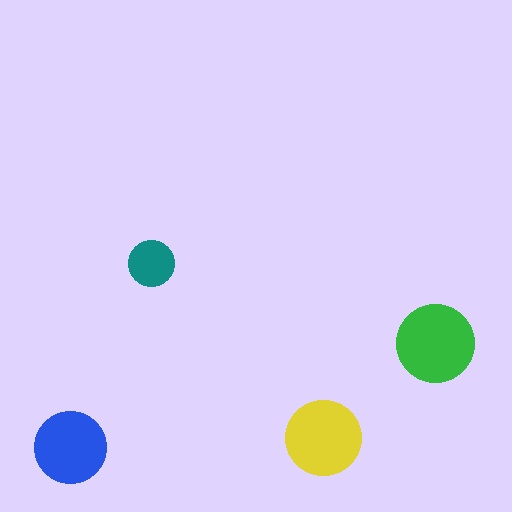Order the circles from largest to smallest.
the green one, the yellow one, the blue one, the teal one.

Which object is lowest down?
The blue circle is bottommost.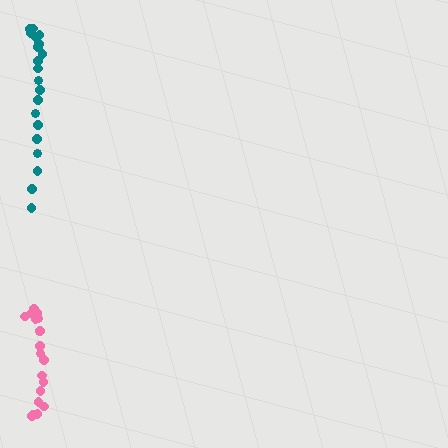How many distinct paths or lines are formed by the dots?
There are 2 distinct paths.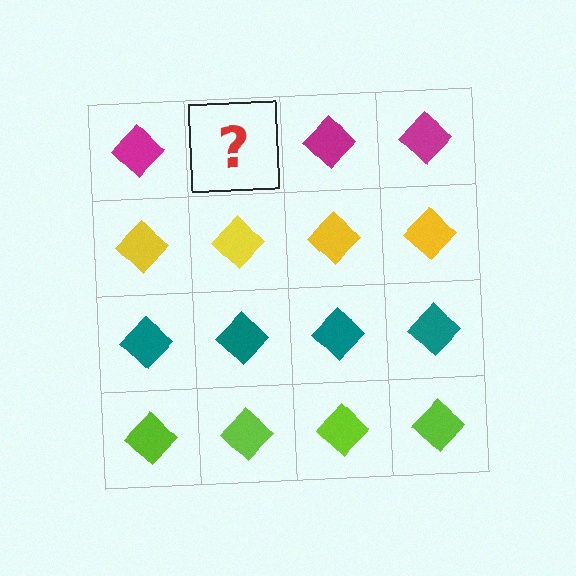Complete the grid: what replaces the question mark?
The question mark should be replaced with a magenta diamond.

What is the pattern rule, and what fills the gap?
The rule is that each row has a consistent color. The gap should be filled with a magenta diamond.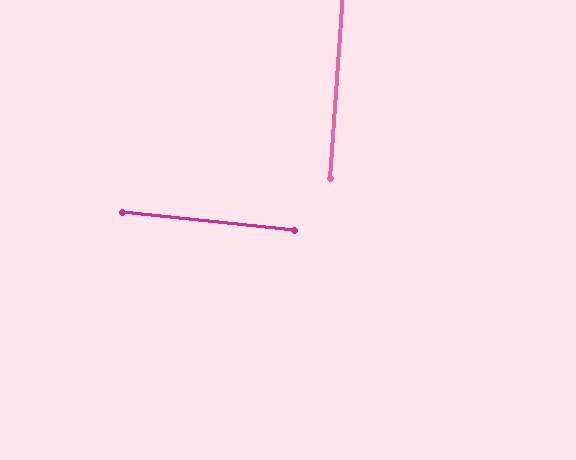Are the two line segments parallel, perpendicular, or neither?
Perpendicular — they meet at approximately 88°.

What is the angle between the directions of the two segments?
Approximately 88 degrees.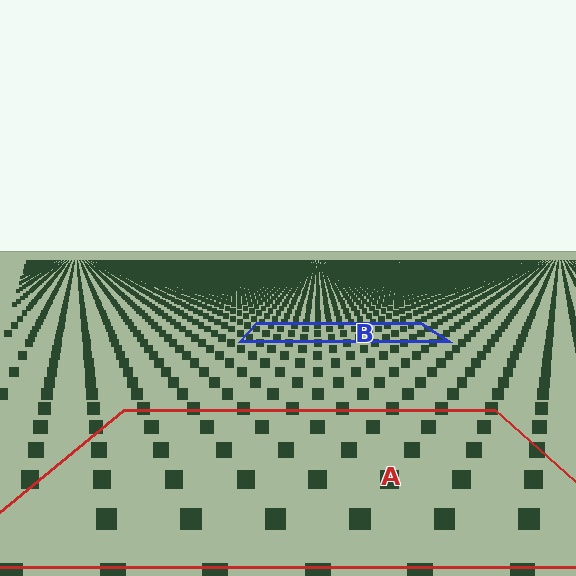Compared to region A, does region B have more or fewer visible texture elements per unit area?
Region B has more texture elements per unit area — they are packed more densely because it is farther away.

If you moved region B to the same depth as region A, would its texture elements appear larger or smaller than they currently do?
They would appear larger. At a closer depth, the same texture elements are projected at a bigger on-screen size.